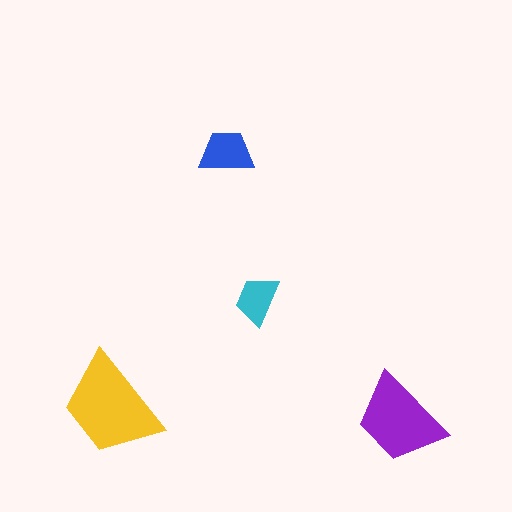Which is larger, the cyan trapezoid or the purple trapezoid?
The purple one.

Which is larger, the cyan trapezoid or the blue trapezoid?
The blue one.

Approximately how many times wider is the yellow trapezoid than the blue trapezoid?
About 2 times wider.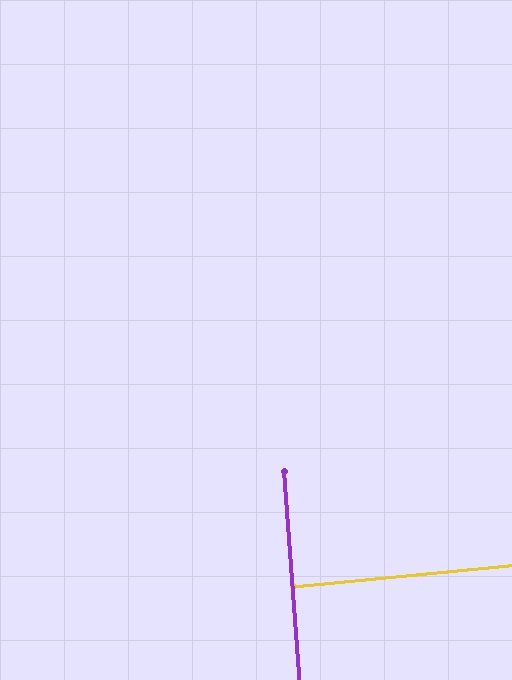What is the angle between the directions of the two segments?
Approximately 89 degrees.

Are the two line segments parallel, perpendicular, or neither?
Perpendicular — they meet at approximately 89°.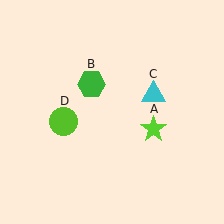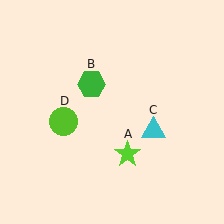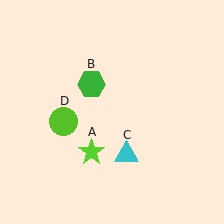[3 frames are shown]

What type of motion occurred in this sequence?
The lime star (object A), cyan triangle (object C) rotated clockwise around the center of the scene.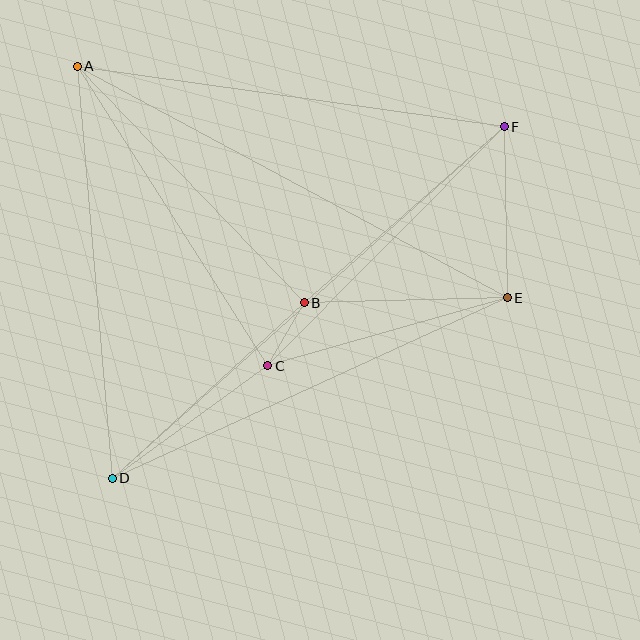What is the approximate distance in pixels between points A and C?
The distance between A and C is approximately 355 pixels.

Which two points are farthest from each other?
Points D and F are farthest from each other.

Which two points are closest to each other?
Points B and C are closest to each other.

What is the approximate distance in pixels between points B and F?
The distance between B and F is approximately 267 pixels.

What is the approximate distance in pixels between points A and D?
The distance between A and D is approximately 413 pixels.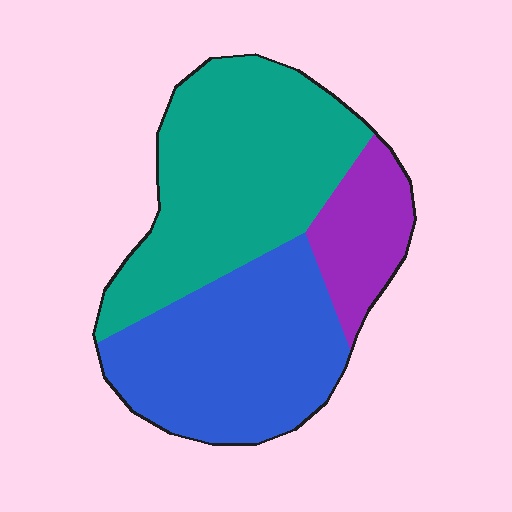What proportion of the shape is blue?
Blue takes up about two fifths (2/5) of the shape.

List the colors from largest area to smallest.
From largest to smallest: teal, blue, purple.